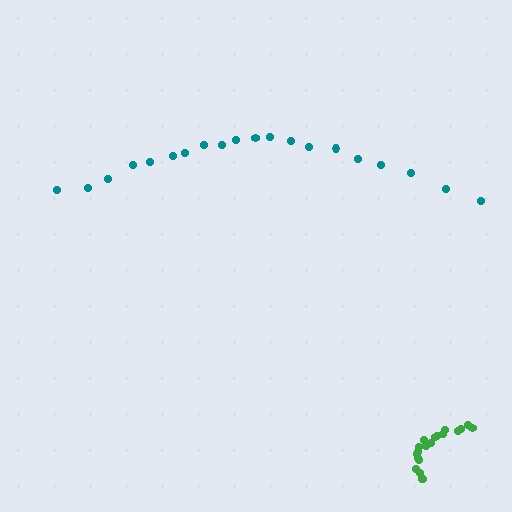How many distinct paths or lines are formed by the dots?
There are 2 distinct paths.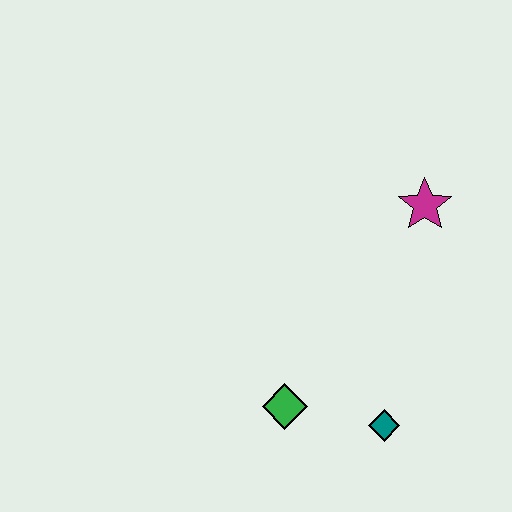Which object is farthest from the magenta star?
The green diamond is farthest from the magenta star.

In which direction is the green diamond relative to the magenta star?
The green diamond is below the magenta star.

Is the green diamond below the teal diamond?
No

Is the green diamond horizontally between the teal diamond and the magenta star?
No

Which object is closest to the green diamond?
The teal diamond is closest to the green diamond.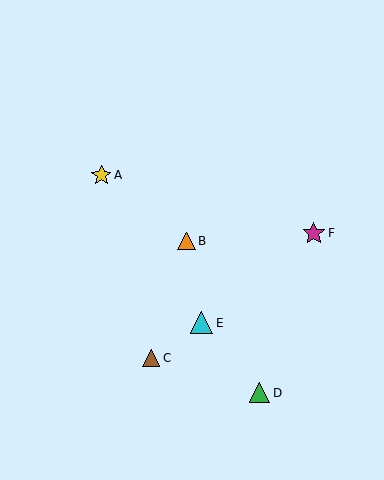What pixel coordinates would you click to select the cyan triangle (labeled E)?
Click at (201, 323) to select the cyan triangle E.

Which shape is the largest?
The cyan triangle (labeled E) is the largest.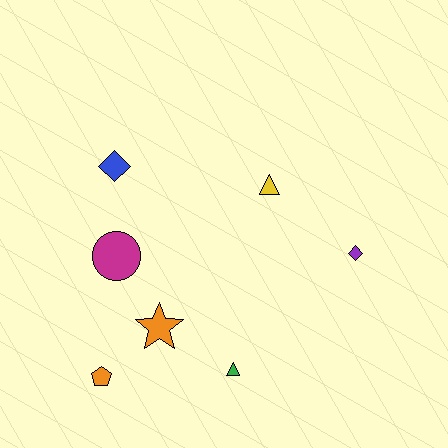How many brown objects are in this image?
There are no brown objects.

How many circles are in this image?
There is 1 circle.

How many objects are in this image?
There are 7 objects.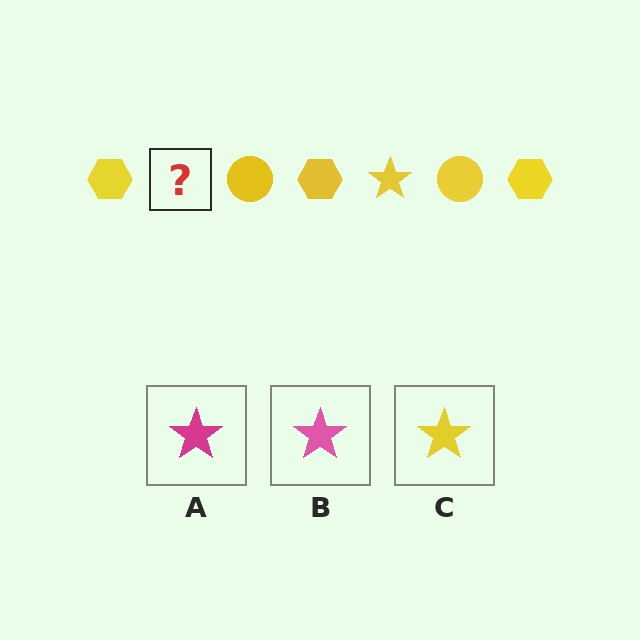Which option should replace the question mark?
Option C.